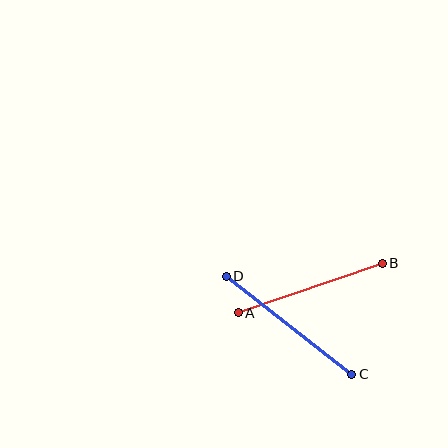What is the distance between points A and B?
The distance is approximately 152 pixels.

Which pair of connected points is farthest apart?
Points C and D are farthest apart.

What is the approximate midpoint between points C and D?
The midpoint is at approximately (289, 325) pixels.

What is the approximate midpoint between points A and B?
The midpoint is at approximately (310, 288) pixels.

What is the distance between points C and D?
The distance is approximately 159 pixels.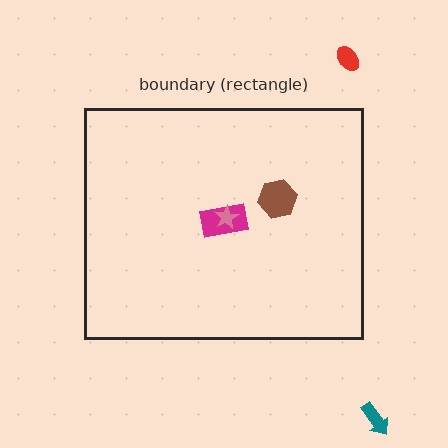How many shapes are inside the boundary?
3 inside, 2 outside.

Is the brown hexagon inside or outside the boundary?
Inside.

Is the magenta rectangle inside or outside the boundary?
Inside.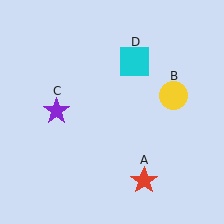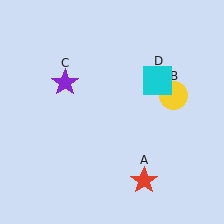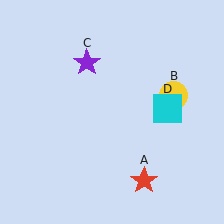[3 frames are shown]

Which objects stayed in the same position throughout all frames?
Red star (object A) and yellow circle (object B) remained stationary.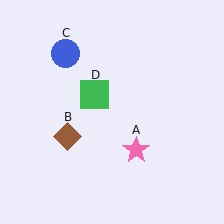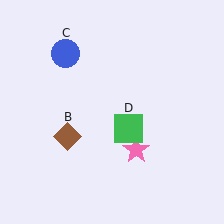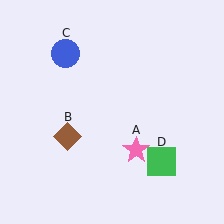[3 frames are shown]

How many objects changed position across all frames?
1 object changed position: green square (object D).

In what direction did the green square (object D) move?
The green square (object D) moved down and to the right.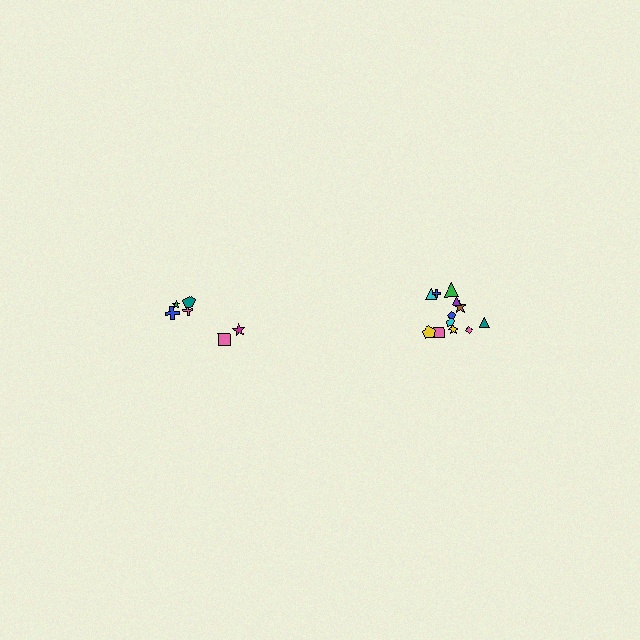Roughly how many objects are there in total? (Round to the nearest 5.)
Roughly 20 objects in total.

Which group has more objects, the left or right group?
The right group.